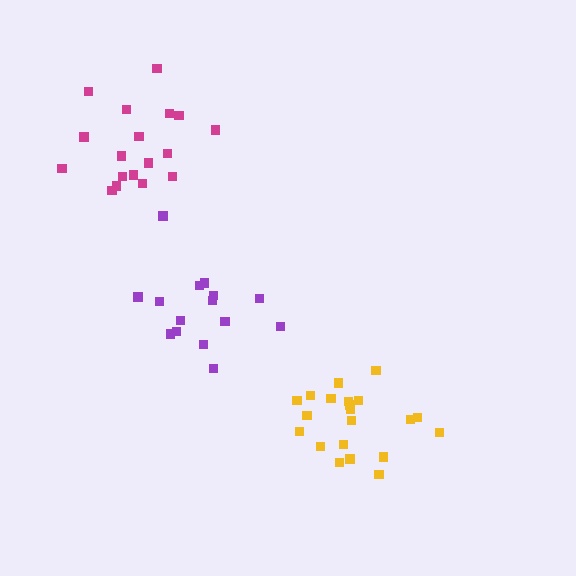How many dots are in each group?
Group 1: 21 dots, Group 2: 15 dots, Group 3: 18 dots (54 total).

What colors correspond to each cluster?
The clusters are colored: yellow, purple, magenta.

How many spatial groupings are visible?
There are 3 spatial groupings.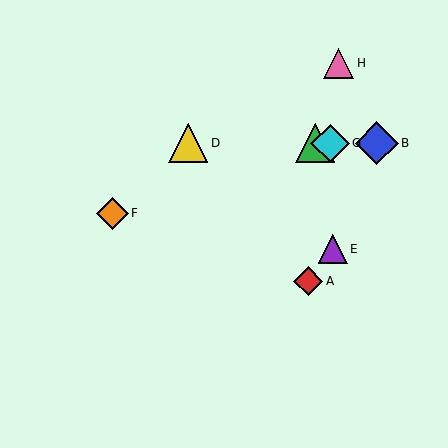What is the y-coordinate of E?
Object E is at y≈249.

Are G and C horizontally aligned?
Yes, both are at y≈143.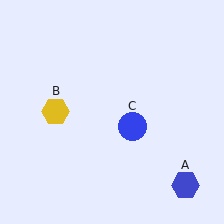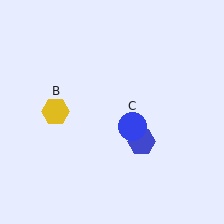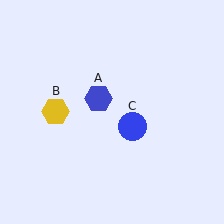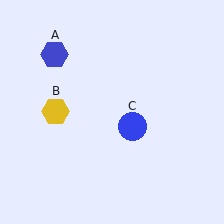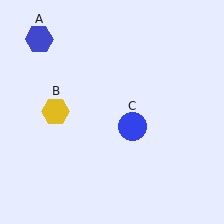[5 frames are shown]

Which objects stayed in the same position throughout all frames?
Yellow hexagon (object B) and blue circle (object C) remained stationary.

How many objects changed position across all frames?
1 object changed position: blue hexagon (object A).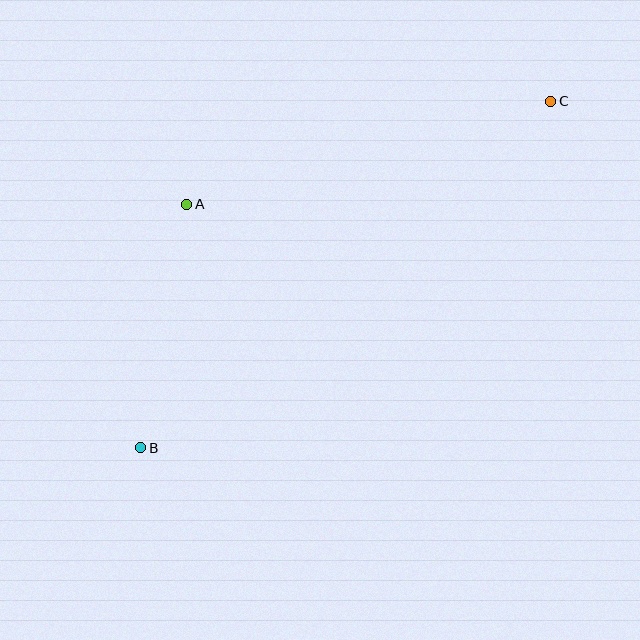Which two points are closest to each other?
Points A and B are closest to each other.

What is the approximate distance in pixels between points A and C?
The distance between A and C is approximately 378 pixels.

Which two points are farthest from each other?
Points B and C are farthest from each other.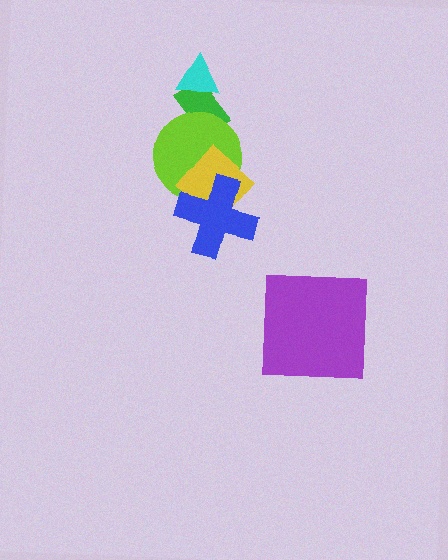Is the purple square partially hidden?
No, no other shape covers it.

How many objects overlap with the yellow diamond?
2 objects overlap with the yellow diamond.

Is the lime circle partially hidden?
Yes, it is partially covered by another shape.